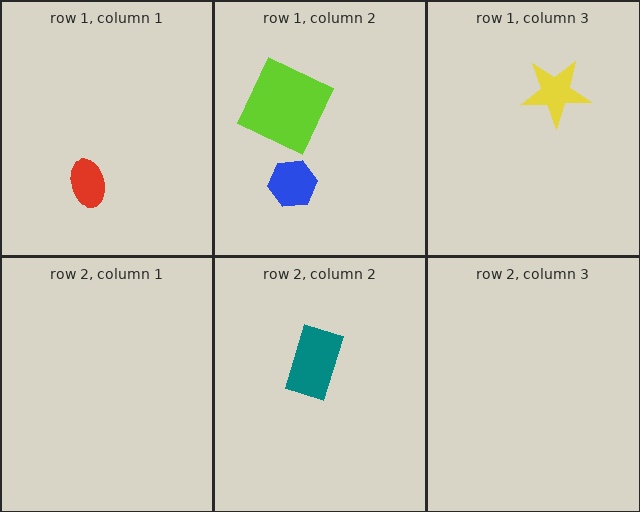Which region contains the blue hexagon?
The row 1, column 2 region.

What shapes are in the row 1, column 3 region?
The yellow star.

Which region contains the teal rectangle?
The row 2, column 2 region.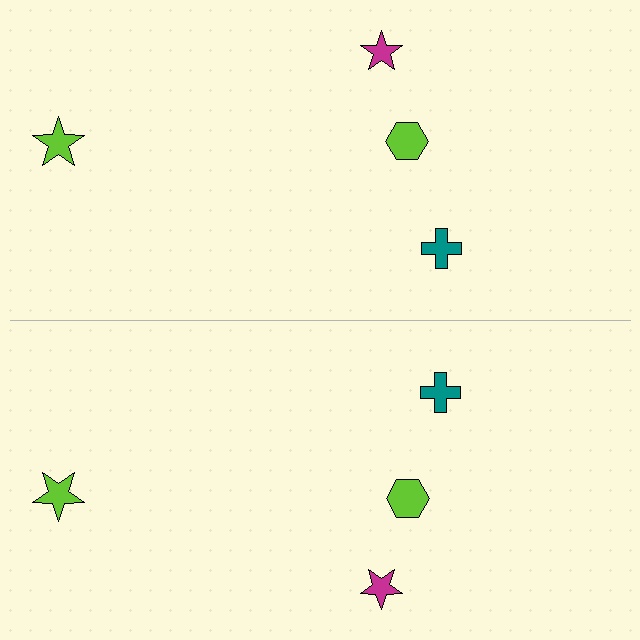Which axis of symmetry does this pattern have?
The pattern has a horizontal axis of symmetry running through the center of the image.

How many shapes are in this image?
There are 8 shapes in this image.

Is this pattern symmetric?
Yes, this pattern has bilateral (reflection) symmetry.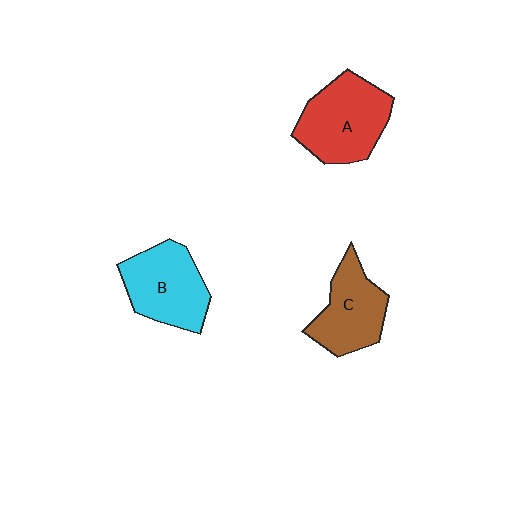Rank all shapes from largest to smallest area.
From largest to smallest: A (red), B (cyan), C (brown).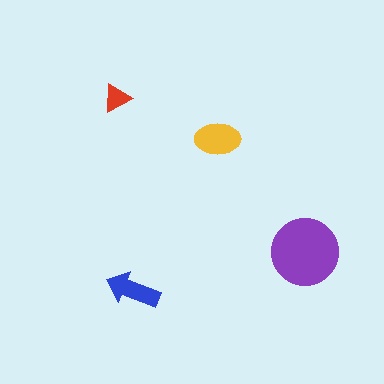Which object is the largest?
The purple circle.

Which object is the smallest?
The red triangle.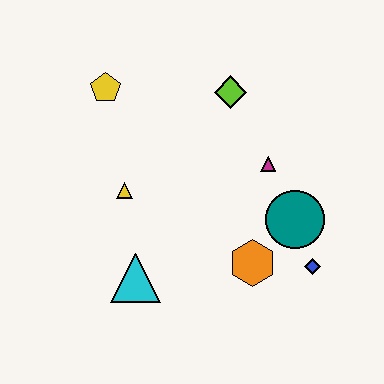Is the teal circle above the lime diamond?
No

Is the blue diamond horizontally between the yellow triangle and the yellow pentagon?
No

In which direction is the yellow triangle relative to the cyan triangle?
The yellow triangle is above the cyan triangle.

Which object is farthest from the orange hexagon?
The yellow pentagon is farthest from the orange hexagon.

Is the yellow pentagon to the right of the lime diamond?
No